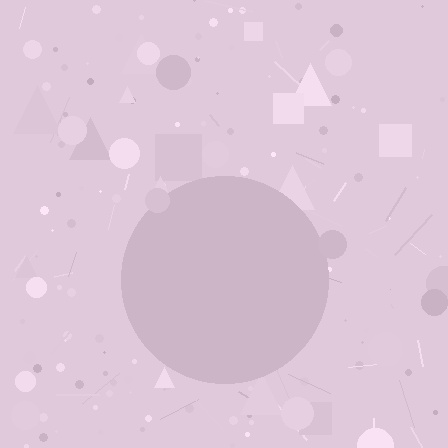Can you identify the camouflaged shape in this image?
The camouflaged shape is a circle.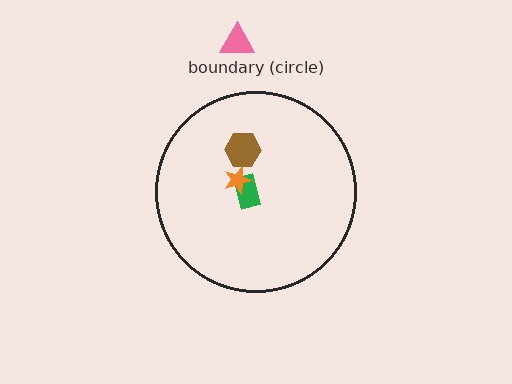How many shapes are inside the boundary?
3 inside, 1 outside.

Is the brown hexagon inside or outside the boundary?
Inside.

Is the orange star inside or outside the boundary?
Inside.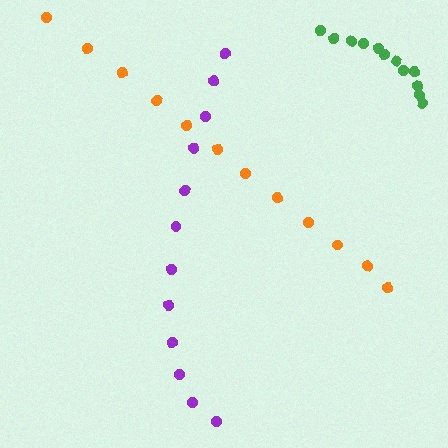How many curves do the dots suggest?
There are 3 distinct paths.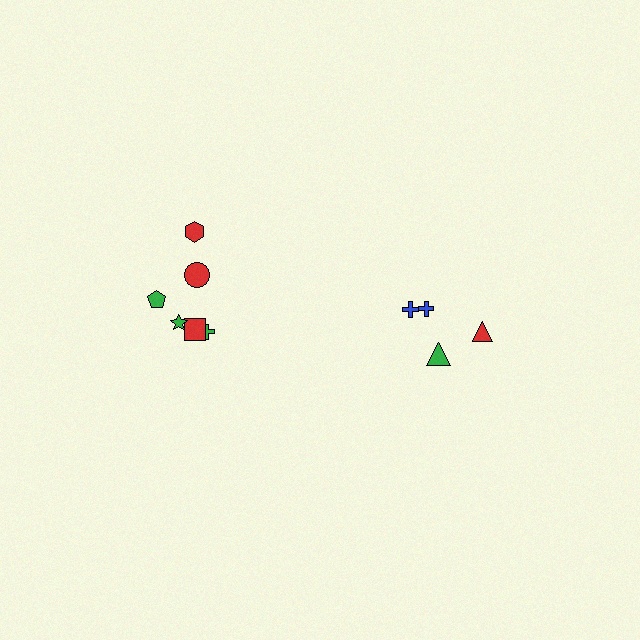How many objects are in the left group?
There are 6 objects.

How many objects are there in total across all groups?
There are 10 objects.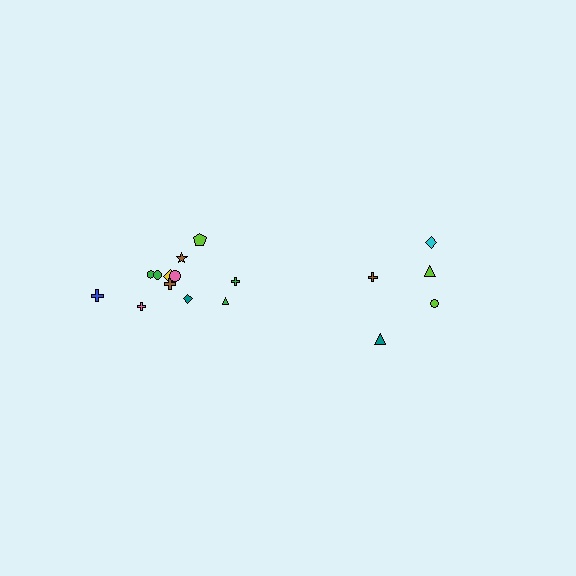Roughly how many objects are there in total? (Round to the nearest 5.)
Roughly 15 objects in total.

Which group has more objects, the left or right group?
The left group.